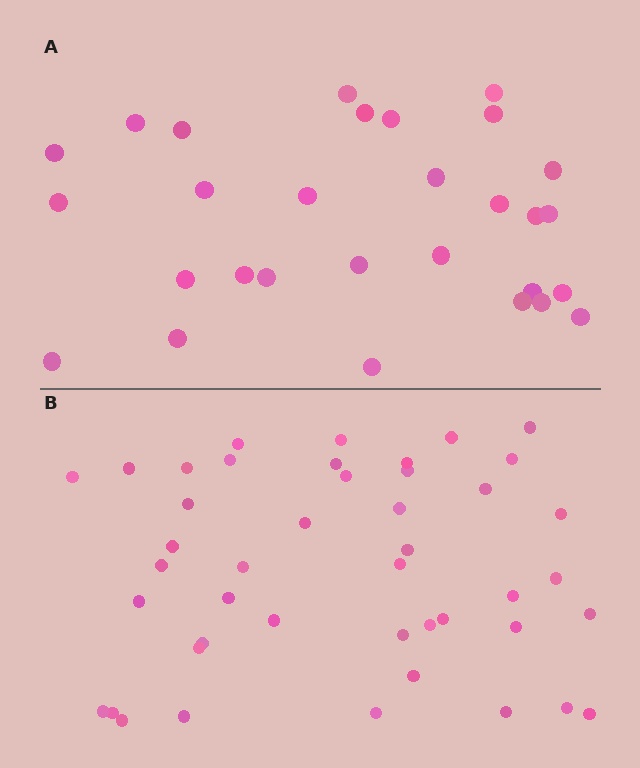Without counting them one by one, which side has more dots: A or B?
Region B (the bottom region) has more dots.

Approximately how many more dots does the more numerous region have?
Region B has approximately 15 more dots than region A.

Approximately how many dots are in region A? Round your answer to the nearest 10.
About 30 dots. (The exact count is 29, which rounds to 30.)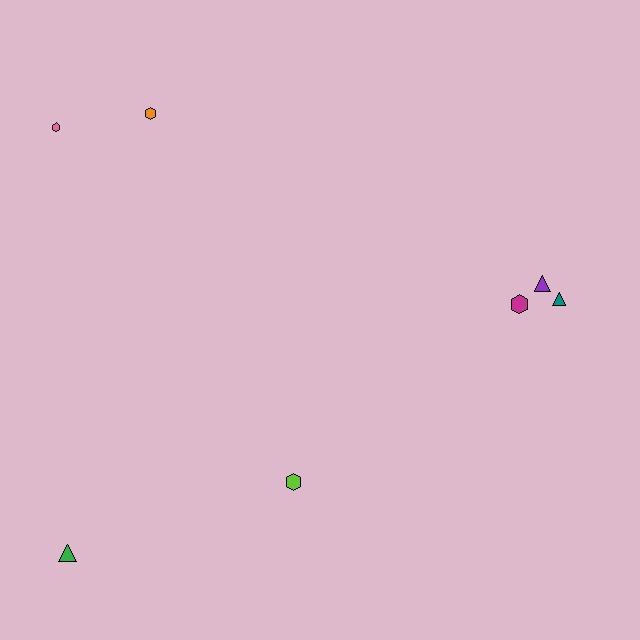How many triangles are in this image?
There are 3 triangles.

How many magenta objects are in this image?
There is 1 magenta object.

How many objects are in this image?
There are 7 objects.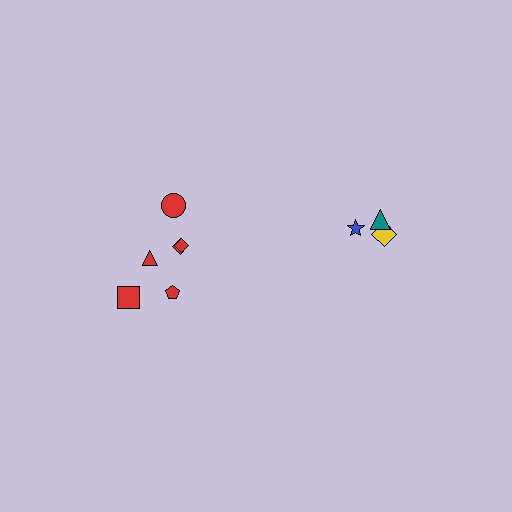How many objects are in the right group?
There are 3 objects.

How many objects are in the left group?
There are 6 objects.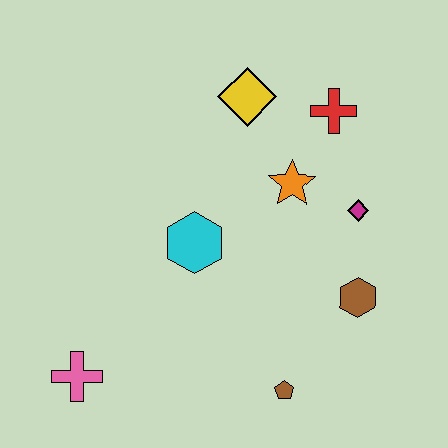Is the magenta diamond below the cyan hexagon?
No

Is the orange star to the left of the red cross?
Yes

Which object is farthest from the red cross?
The pink cross is farthest from the red cross.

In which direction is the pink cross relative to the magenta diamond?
The pink cross is to the left of the magenta diamond.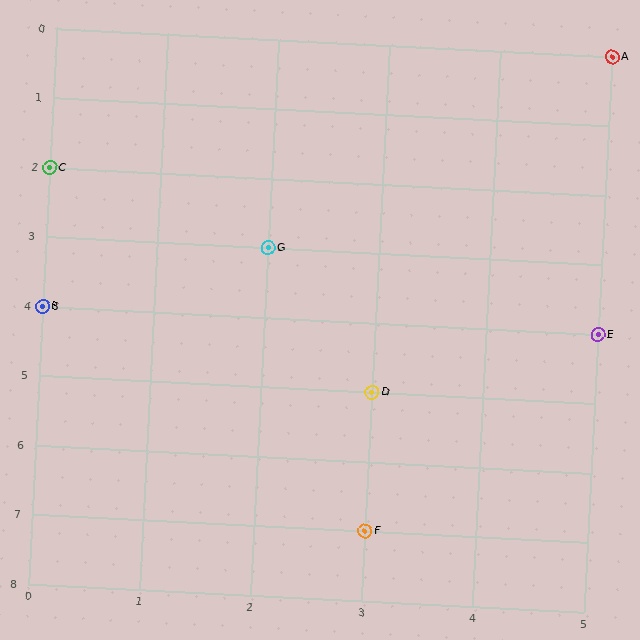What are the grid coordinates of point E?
Point E is at grid coordinates (5, 4).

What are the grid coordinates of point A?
Point A is at grid coordinates (5, 0).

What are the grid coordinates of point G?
Point G is at grid coordinates (2, 3).